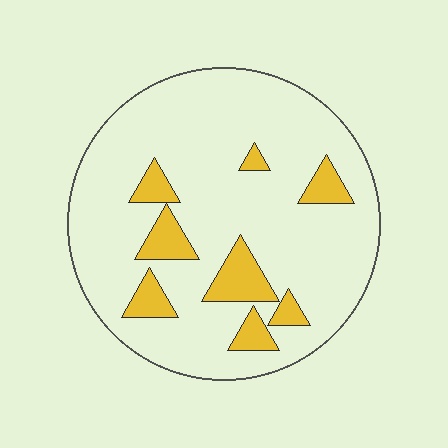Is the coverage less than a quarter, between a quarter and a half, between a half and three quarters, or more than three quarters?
Less than a quarter.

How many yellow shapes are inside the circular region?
8.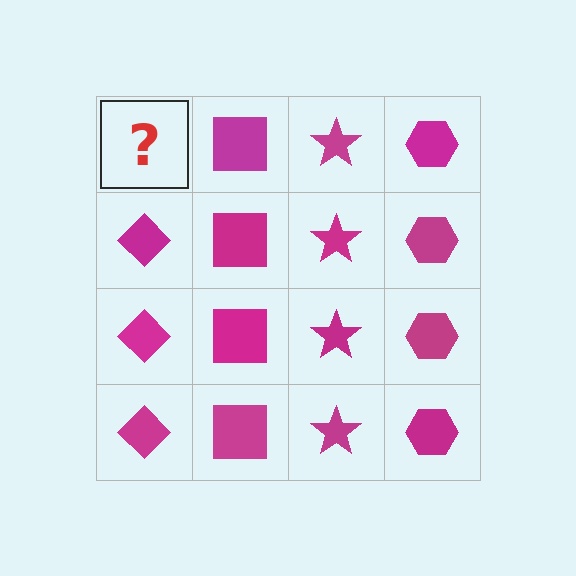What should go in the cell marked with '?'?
The missing cell should contain a magenta diamond.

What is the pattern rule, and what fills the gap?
The rule is that each column has a consistent shape. The gap should be filled with a magenta diamond.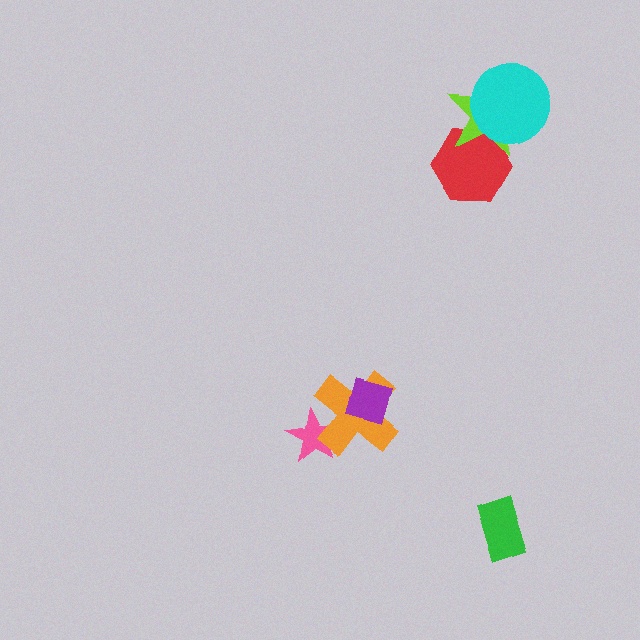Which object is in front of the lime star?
The cyan circle is in front of the lime star.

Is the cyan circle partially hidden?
No, no other shape covers it.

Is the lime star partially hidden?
Yes, it is partially covered by another shape.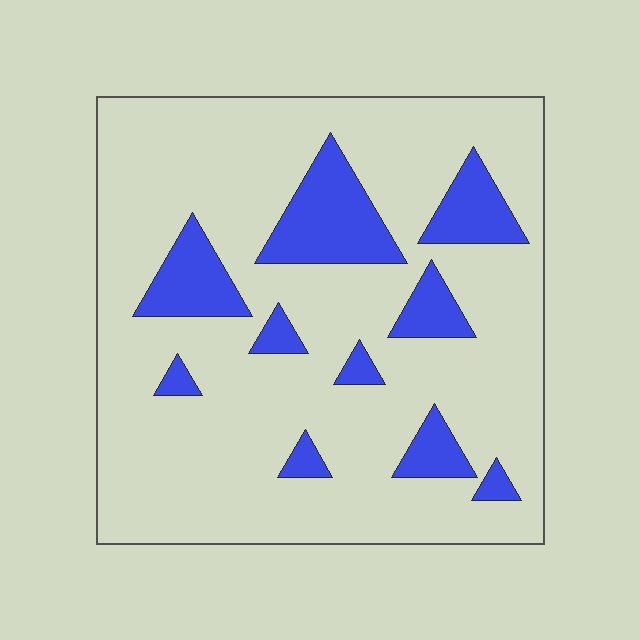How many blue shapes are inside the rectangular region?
10.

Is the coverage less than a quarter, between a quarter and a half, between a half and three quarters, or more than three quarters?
Less than a quarter.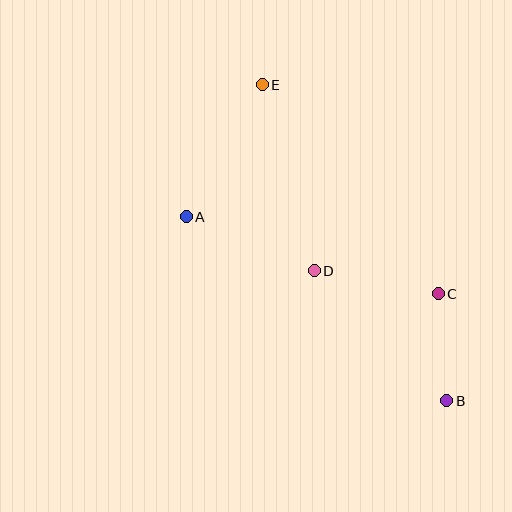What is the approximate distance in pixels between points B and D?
The distance between B and D is approximately 186 pixels.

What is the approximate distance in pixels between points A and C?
The distance between A and C is approximately 264 pixels.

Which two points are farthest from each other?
Points B and E are farthest from each other.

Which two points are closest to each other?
Points B and C are closest to each other.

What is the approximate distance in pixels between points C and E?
The distance between C and E is approximately 274 pixels.